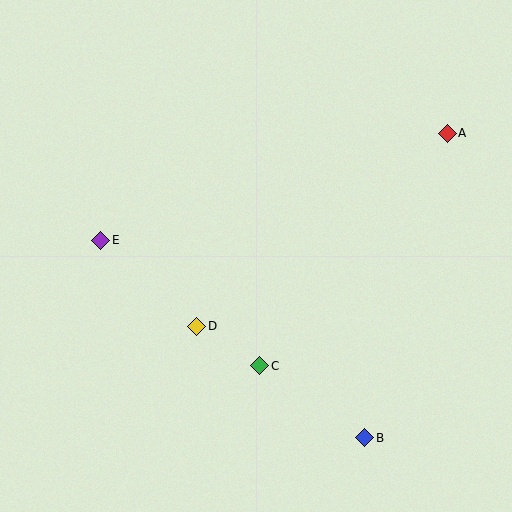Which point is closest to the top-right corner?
Point A is closest to the top-right corner.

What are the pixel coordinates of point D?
Point D is at (197, 326).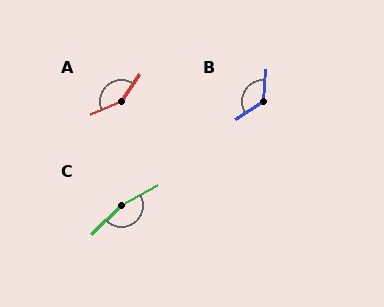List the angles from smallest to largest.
B (127°), A (147°), C (164°).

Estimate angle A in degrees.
Approximately 147 degrees.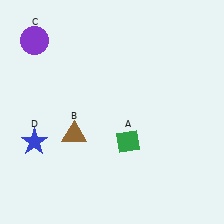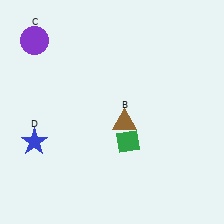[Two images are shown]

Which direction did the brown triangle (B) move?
The brown triangle (B) moved right.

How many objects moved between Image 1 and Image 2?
1 object moved between the two images.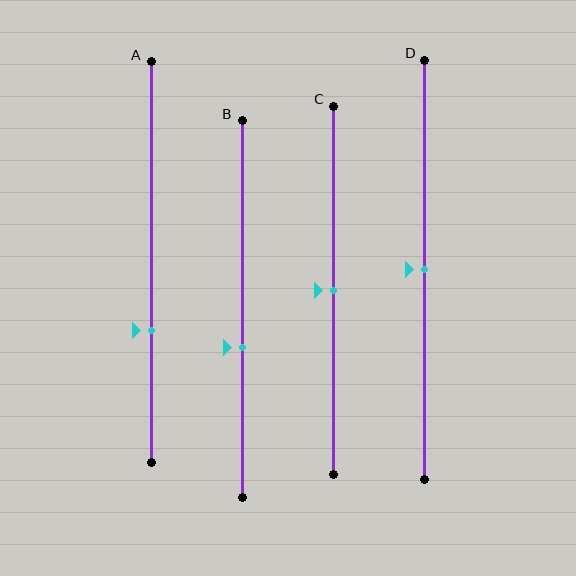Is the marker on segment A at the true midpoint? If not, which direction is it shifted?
No, the marker on segment A is shifted downward by about 17% of the segment length.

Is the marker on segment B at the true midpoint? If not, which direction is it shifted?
No, the marker on segment B is shifted downward by about 10% of the segment length.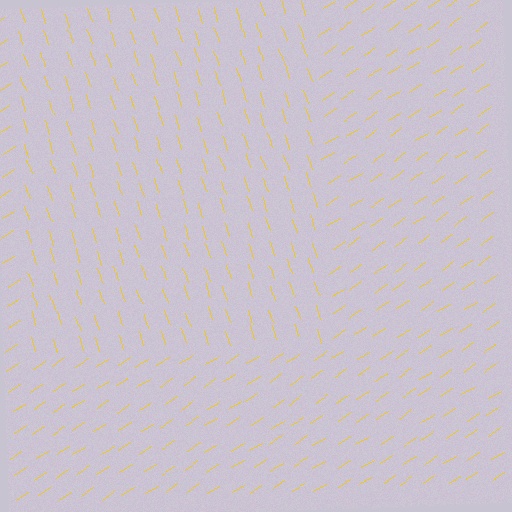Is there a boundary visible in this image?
Yes, there is a texture boundary formed by a change in line orientation.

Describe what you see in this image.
The image is filled with small yellow line segments. A rectangle region in the image has lines oriented differently from the surrounding lines, creating a visible texture boundary.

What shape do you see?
I see a rectangle.